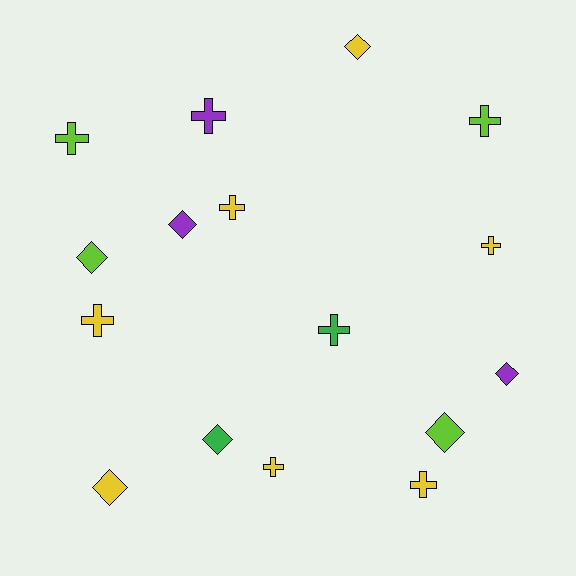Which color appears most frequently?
Yellow, with 7 objects.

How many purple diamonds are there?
There are 2 purple diamonds.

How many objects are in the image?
There are 16 objects.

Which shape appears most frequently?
Cross, with 9 objects.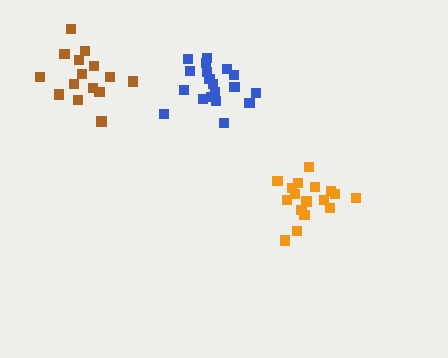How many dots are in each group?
Group 1: 15 dots, Group 2: 17 dots, Group 3: 19 dots (51 total).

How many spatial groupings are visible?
There are 3 spatial groupings.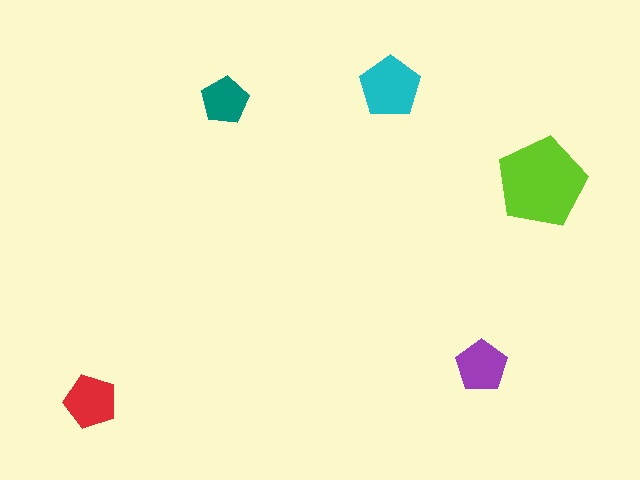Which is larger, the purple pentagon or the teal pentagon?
The purple one.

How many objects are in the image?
There are 5 objects in the image.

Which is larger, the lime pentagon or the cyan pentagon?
The lime one.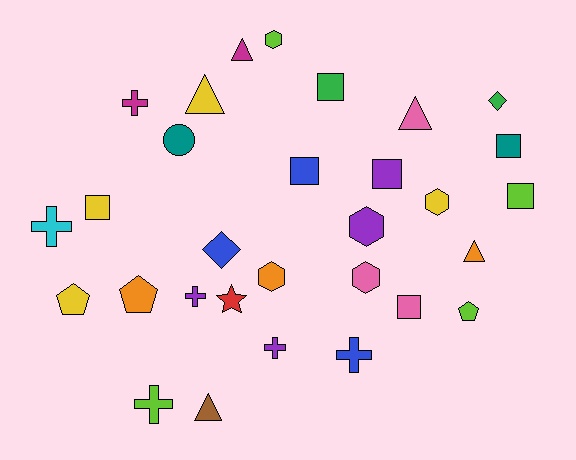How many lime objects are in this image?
There are 4 lime objects.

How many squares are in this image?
There are 7 squares.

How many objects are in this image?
There are 30 objects.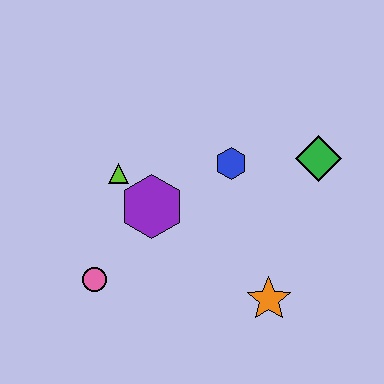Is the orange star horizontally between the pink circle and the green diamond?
Yes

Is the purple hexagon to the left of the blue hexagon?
Yes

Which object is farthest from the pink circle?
The green diamond is farthest from the pink circle.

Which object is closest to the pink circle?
The purple hexagon is closest to the pink circle.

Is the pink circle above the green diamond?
No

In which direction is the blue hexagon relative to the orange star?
The blue hexagon is above the orange star.